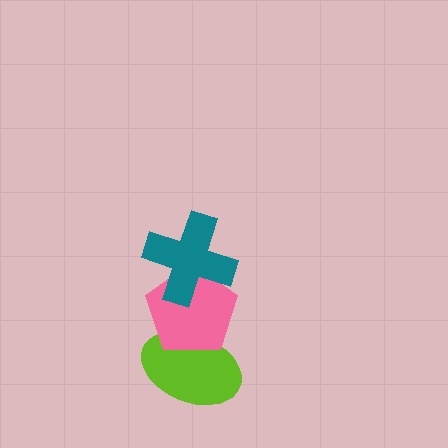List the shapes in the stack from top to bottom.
From top to bottom: the teal cross, the pink pentagon, the lime ellipse.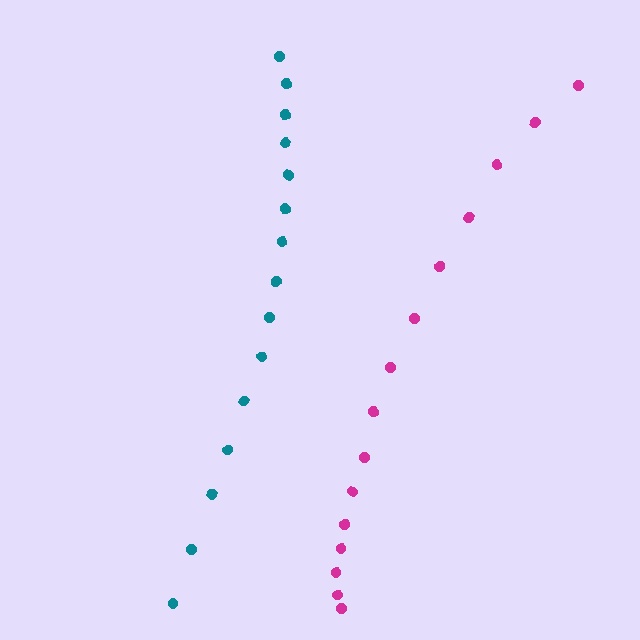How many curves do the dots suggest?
There are 2 distinct paths.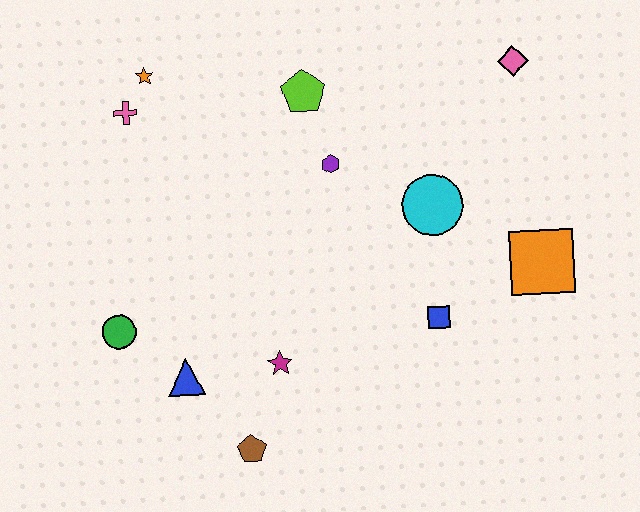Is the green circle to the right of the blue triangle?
No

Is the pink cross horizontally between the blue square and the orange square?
No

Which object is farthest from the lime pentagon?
The brown pentagon is farthest from the lime pentagon.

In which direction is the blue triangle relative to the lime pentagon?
The blue triangle is below the lime pentagon.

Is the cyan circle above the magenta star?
Yes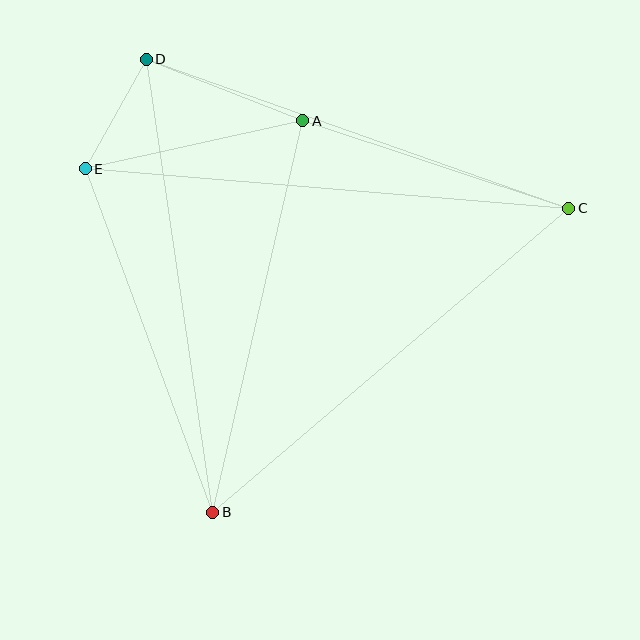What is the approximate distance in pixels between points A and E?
The distance between A and E is approximately 223 pixels.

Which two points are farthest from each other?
Points C and E are farthest from each other.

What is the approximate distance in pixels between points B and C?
The distance between B and C is approximately 468 pixels.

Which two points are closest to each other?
Points D and E are closest to each other.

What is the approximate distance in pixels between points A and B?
The distance between A and B is approximately 402 pixels.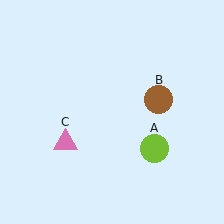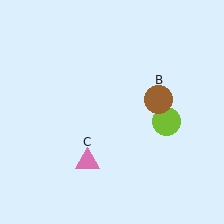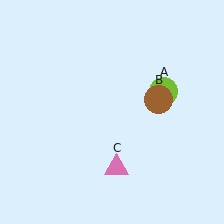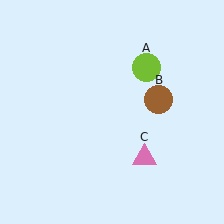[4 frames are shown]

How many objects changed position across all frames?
2 objects changed position: lime circle (object A), pink triangle (object C).